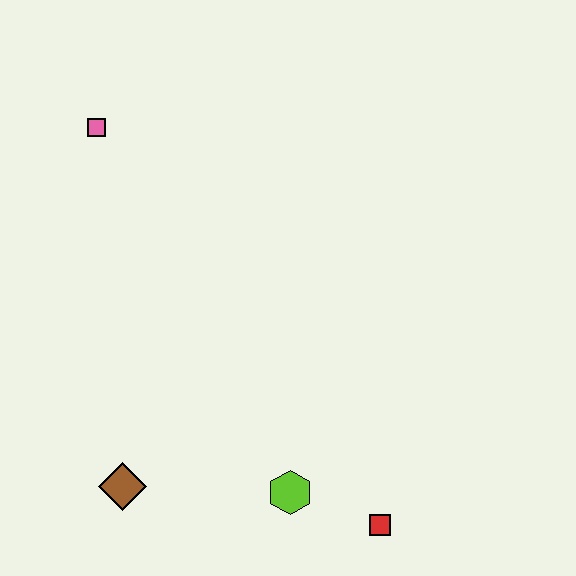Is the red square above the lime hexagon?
No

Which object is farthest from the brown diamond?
The pink square is farthest from the brown diamond.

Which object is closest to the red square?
The lime hexagon is closest to the red square.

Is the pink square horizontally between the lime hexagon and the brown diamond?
No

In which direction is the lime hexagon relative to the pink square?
The lime hexagon is below the pink square.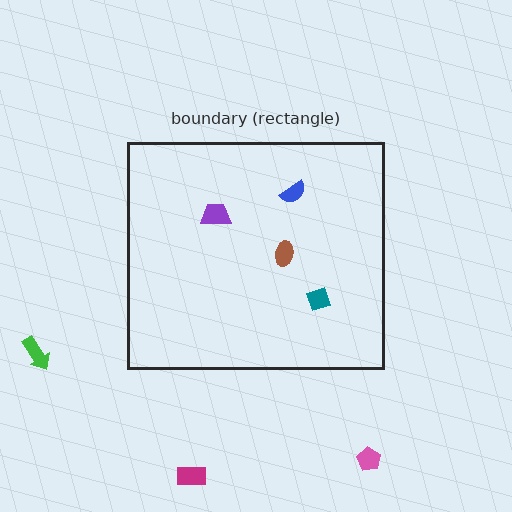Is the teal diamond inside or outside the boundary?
Inside.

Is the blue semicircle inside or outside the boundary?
Inside.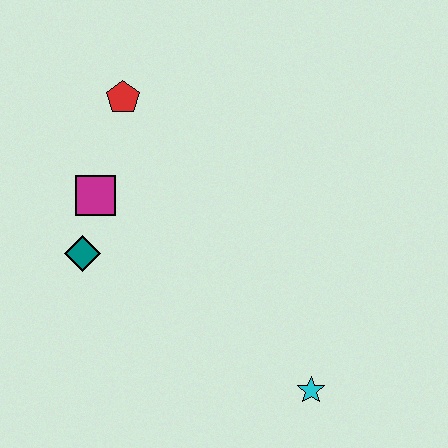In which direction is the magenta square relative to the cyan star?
The magenta square is to the left of the cyan star.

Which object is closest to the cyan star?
The teal diamond is closest to the cyan star.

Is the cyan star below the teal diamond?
Yes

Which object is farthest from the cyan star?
The red pentagon is farthest from the cyan star.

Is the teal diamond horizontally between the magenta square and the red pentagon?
No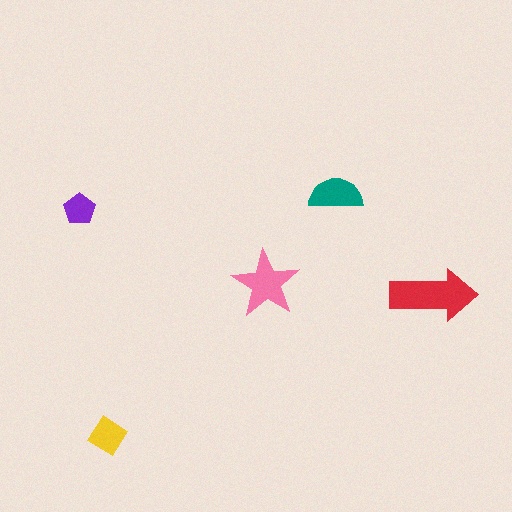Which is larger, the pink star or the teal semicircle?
The pink star.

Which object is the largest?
The red arrow.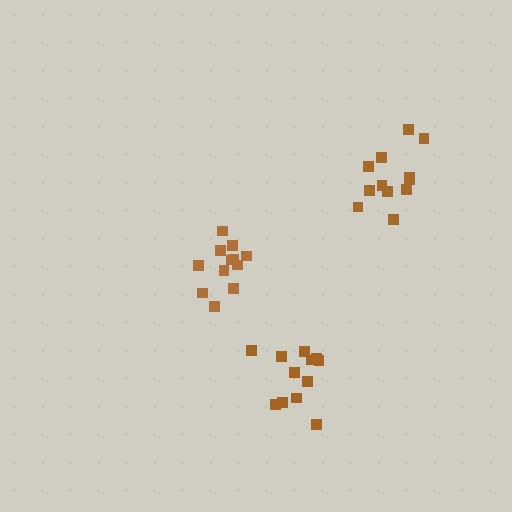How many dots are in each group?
Group 1: 12 dots, Group 2: 12 dots, Group 3: 12 dots (36 total).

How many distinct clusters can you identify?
There are 3 distinct clusters.